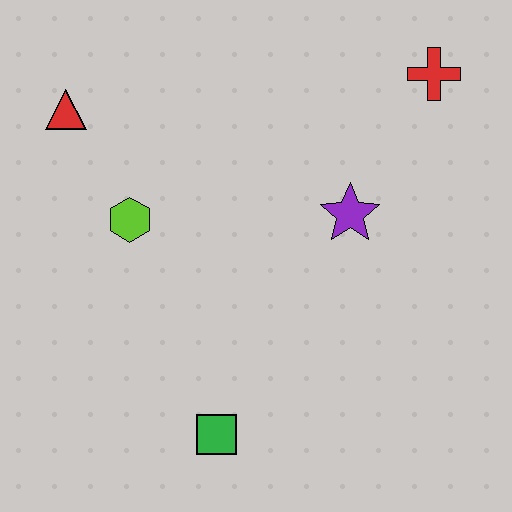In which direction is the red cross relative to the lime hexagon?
The red cross is to the right of the lime hexagon.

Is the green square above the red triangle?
No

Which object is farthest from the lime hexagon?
The red cross is farthest from the lime hexagon.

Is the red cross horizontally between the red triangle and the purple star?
No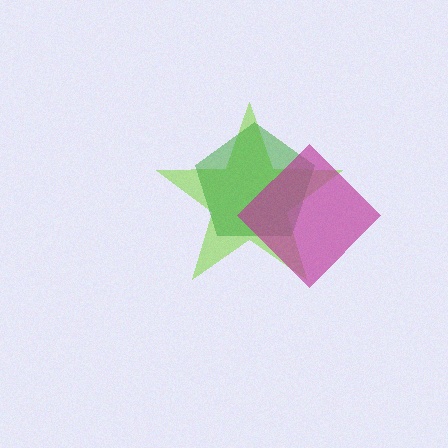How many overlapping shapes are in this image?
There are 3 overlapping shapes in the image.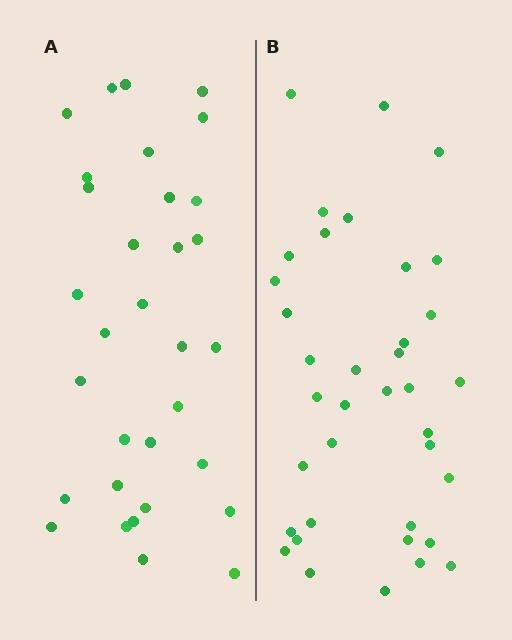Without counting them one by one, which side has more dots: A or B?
Region B (the right region) has more dots.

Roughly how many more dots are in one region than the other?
Region B has about 5 more dots than region A.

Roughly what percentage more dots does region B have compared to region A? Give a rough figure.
About 15% more.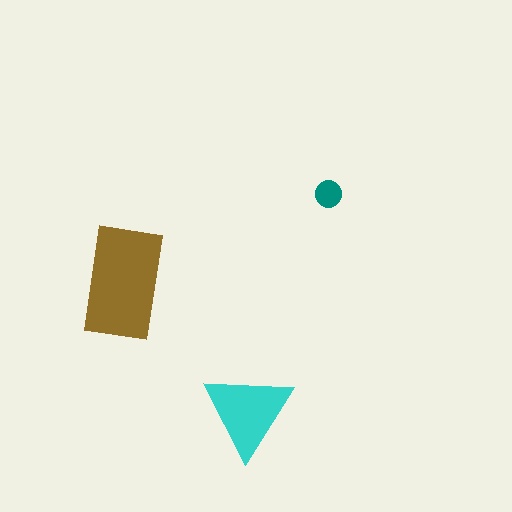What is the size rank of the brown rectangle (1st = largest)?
1st.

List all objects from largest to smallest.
The brown rectangle, the cyan triangle, the teal circle.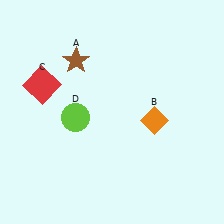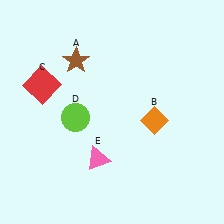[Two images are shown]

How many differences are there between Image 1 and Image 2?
There is 1 difference between the two images.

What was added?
A pink triangle (E) was added in Image 2.